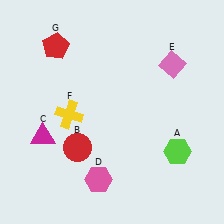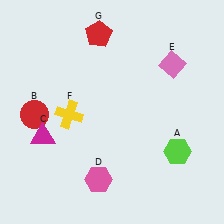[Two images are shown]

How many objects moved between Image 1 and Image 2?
2 objects moved between the two images.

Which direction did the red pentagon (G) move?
The red pentagon (G) moved right.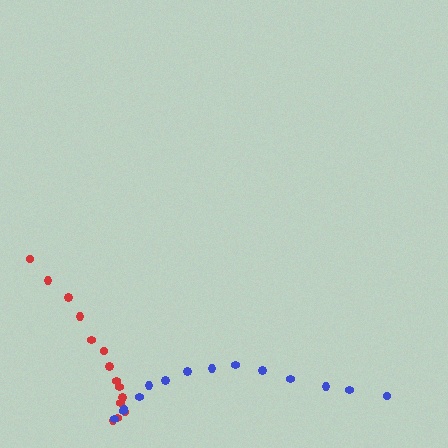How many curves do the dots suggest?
There are 2 distinct paths.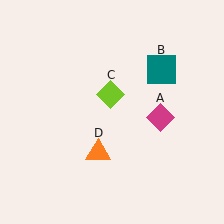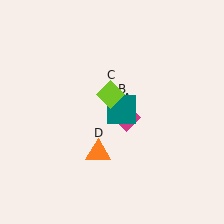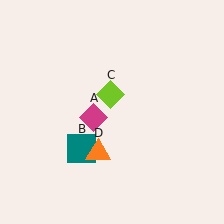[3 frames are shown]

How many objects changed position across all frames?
2 objects changed position: magenta diamond (object A), teal square (object B).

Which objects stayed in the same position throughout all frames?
Lime diamond (object C) and orange triangle (object D) remained stationary.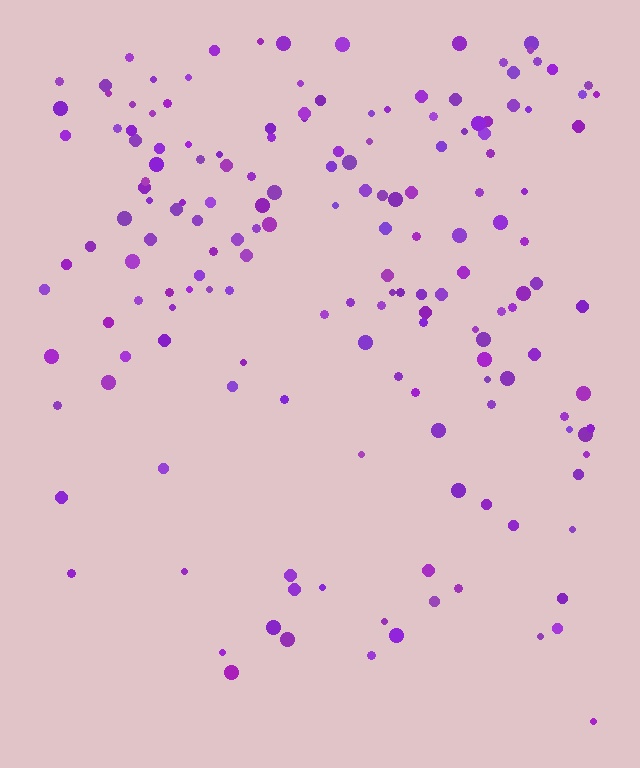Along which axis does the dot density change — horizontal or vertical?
Vertical.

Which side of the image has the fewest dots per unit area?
The bottom.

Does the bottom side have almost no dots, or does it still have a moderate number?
Still a moderate number, just noticeably fewer than the top.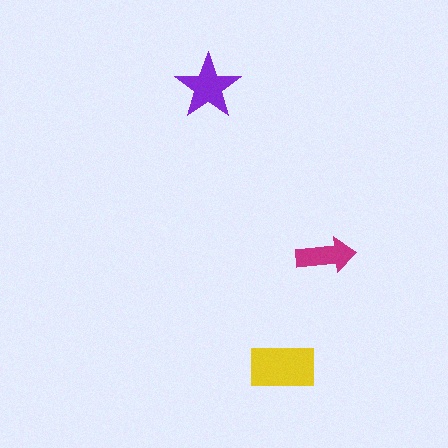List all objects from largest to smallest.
The yellow rectangle, the purple star, the magenta arrow.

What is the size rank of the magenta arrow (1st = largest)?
3rd.